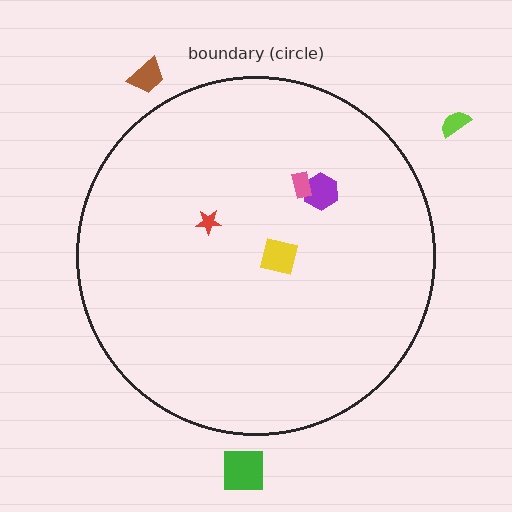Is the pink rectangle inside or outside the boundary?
Inside.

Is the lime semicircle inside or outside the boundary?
Outside.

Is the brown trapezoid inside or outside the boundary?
Outside.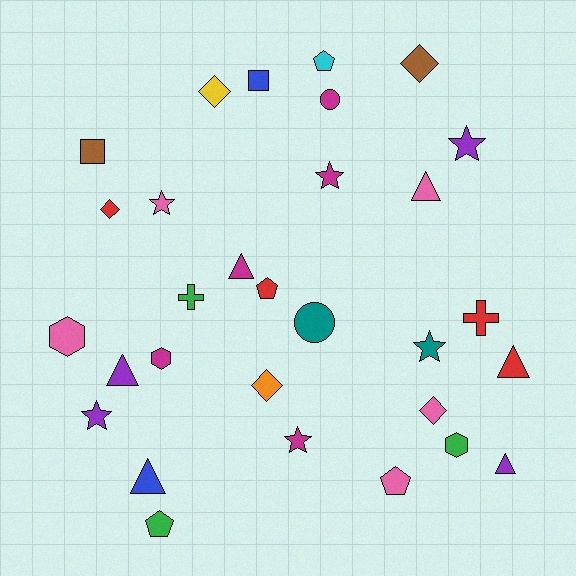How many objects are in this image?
There are 30 objects.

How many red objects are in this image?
There are 4 red objects.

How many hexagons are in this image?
There are 3 hexagons.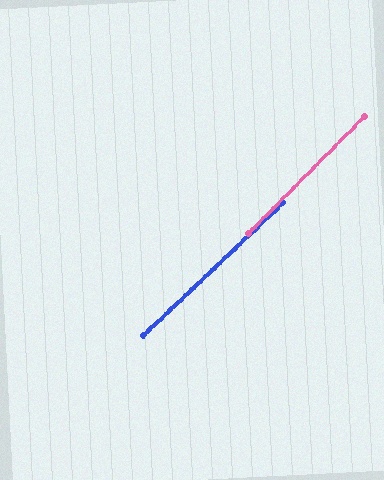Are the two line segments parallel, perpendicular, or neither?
Parallel — their directions differ by only 1.9°.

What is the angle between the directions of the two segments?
Approximately 2 degrees.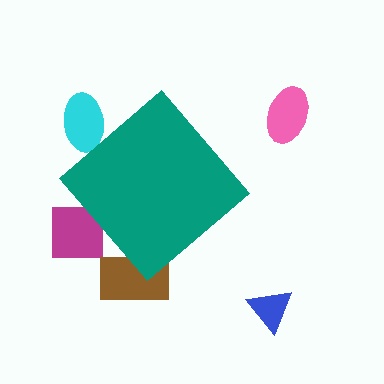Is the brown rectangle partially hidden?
Yes, the brown rectangle is partially hidden behind the teal diamond.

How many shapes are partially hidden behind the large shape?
3 shapes are partially hidden.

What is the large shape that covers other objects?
A teal diamond.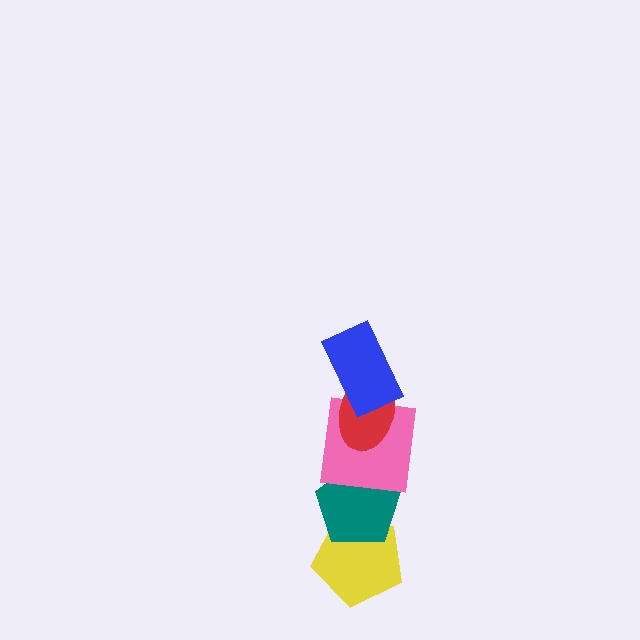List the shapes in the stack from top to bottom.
From top to bottom: the blue rectangle, the red ellipse, the pink square, the teal pentagon, the yellow pentagon.